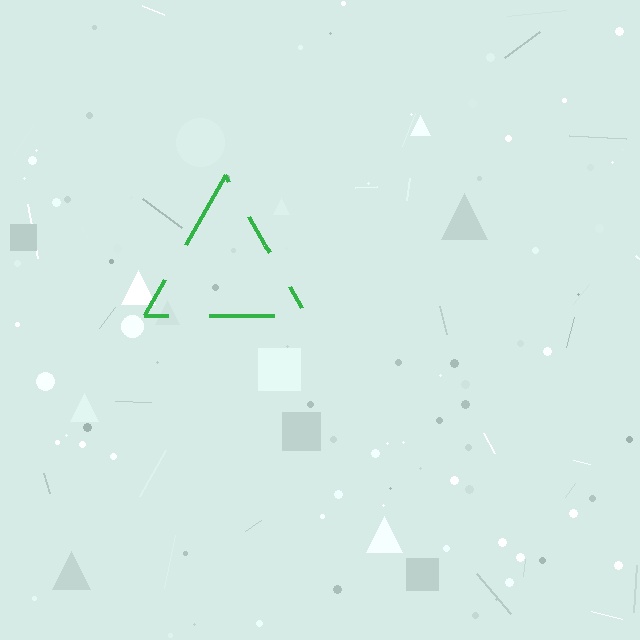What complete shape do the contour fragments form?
The contour fragments form a triangle.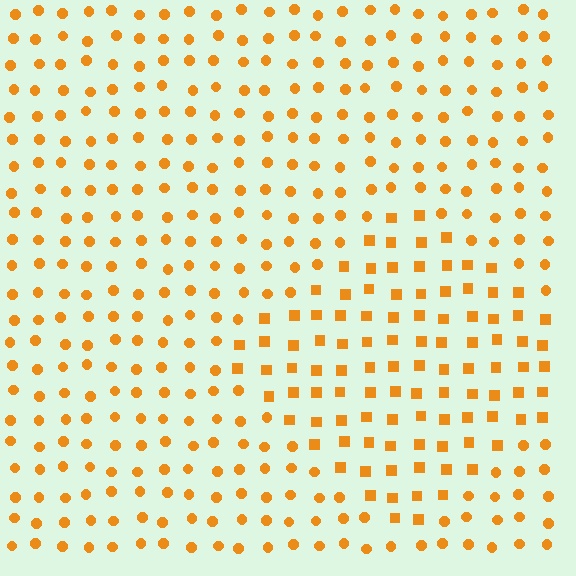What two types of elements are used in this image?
The image uses squares inside the diamond region and circles outside it.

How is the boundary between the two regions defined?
The boundary is defined by a change in element shape: squares inside vs. circles outside. All elements share the same color and spacing.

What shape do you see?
I see a diamond.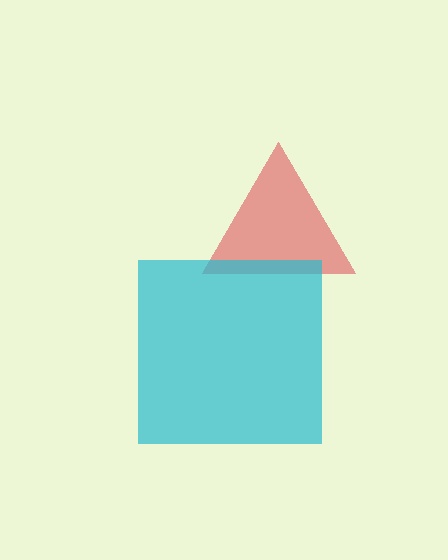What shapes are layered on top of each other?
The layered shapes are: a red triangle, a cyan square.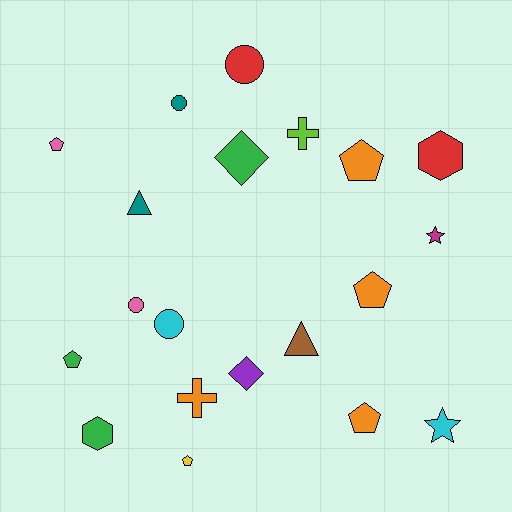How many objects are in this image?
There are 20 objects.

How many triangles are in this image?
There are 2 triangles.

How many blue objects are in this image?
There are no blue objects.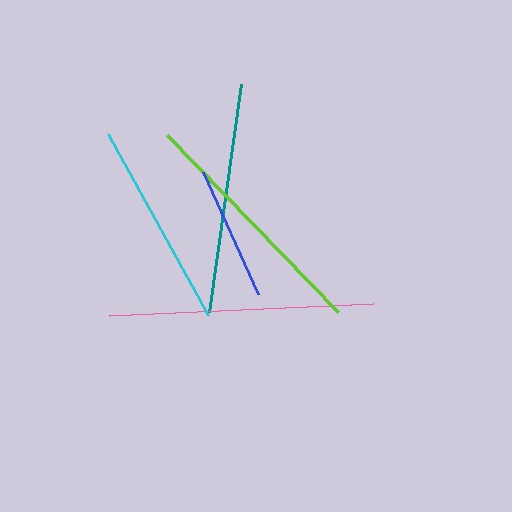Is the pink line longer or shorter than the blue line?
The pink line is longer than the blue line.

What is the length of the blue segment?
The blue segment is approximately 134 pixels long.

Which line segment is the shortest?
The blue line is the shortest at approximately 134 pixels.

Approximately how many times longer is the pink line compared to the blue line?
The pink line is approximately 2.0 times the length of the blue line.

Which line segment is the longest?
The pink line is the longest at approximately 265 pixels.